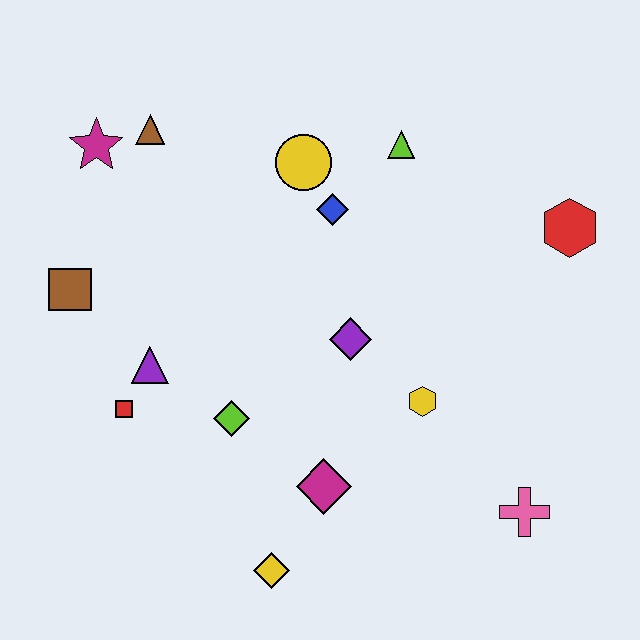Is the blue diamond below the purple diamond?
No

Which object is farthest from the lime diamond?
The red hexagon is farthest from the lime diamond.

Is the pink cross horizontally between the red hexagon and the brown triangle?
Yes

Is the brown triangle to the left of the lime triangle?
Yes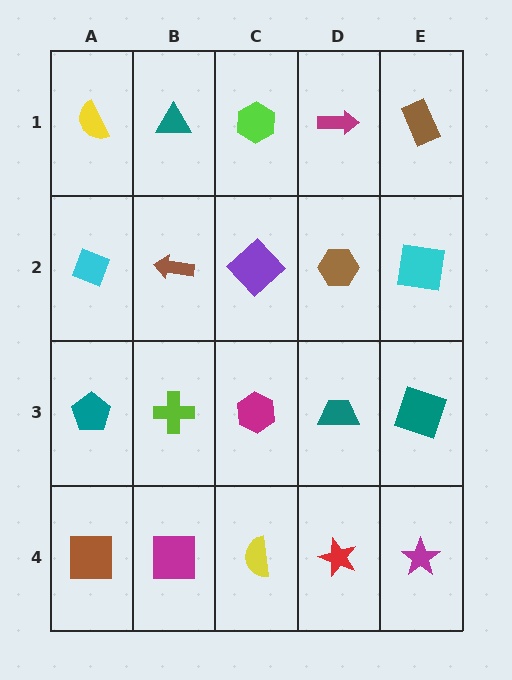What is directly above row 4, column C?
A magenta hexagon.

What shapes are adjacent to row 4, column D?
A teal trapezoid (row 3, column D), a yellow semicircle (row 4, column C), a magenta star (row 4, column E).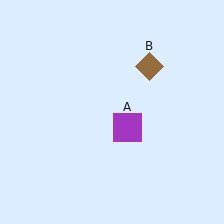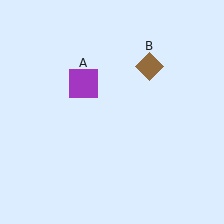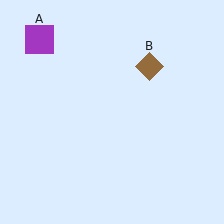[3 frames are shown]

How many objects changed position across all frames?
1 object changed position: purple square (object A).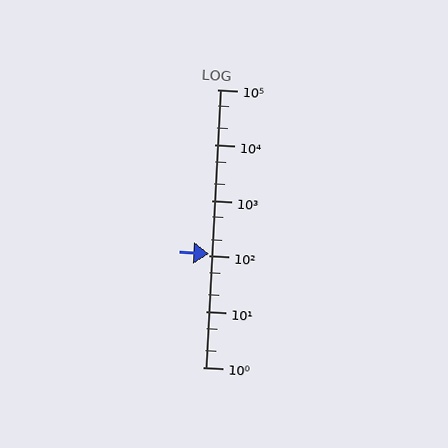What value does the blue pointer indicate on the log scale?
The pointer indicates approximately 110.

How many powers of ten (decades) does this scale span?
The scale spans 5 decades, from 1 to 100000.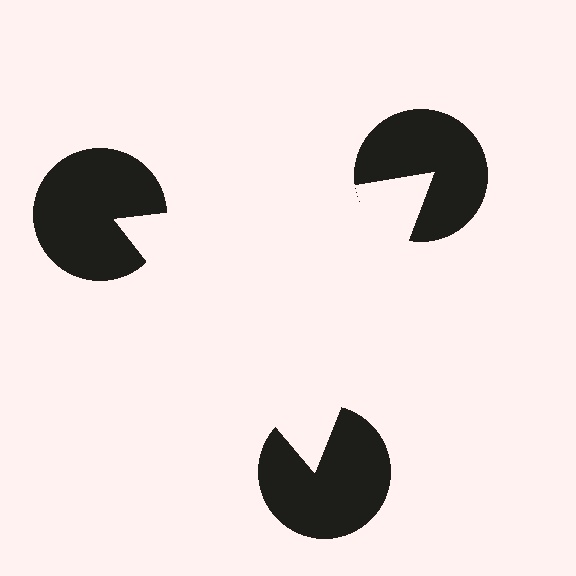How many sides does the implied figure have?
3 sides.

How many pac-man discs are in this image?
There are 3 — one at each vertex of the illusory triangle.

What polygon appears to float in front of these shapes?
An illusory triangle — its edges are inferred from the aligned wedge cuts in the pac-man discs, not physically drawn.